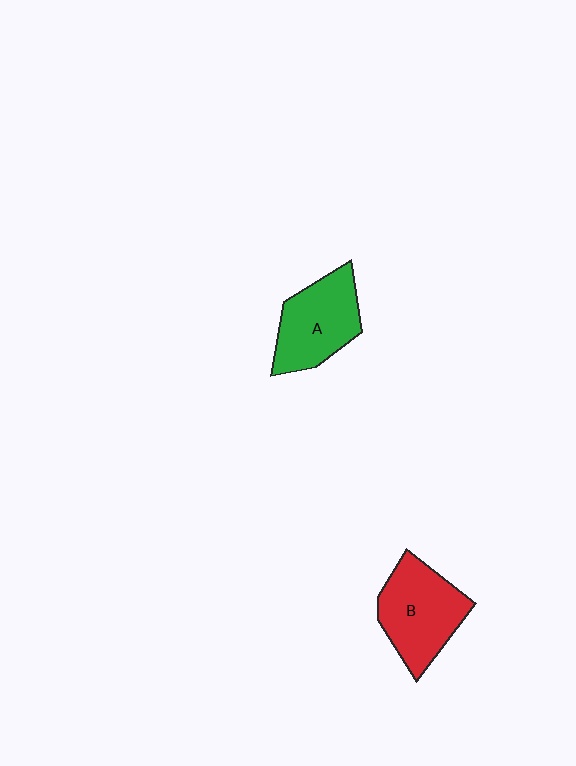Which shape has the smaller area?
Shape A (green).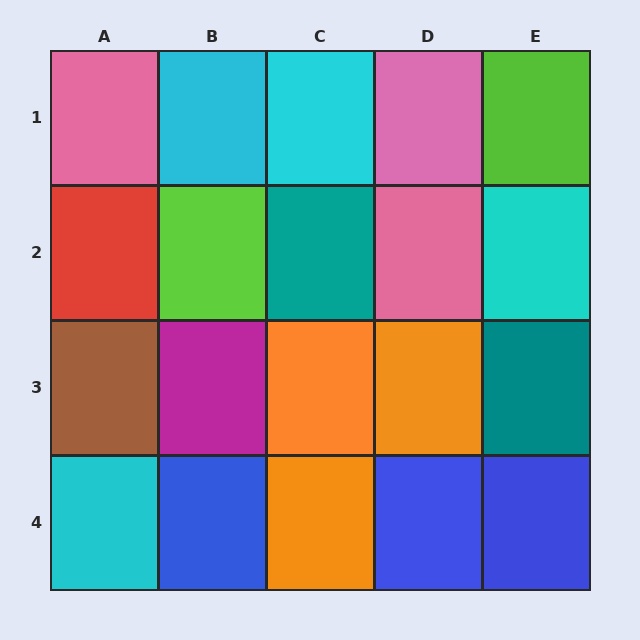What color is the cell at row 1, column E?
Lime.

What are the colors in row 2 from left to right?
Red, lime, teal, pink, cyan.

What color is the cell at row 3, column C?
Orange.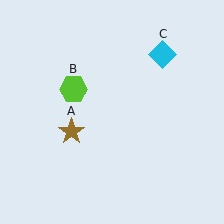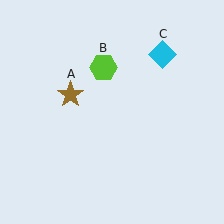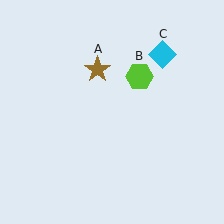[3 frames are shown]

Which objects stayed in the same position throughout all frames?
Cyan diamond (object C) remained stationary.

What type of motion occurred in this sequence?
The brown star (object A), lime hexagon (object B) rotated clockwise around the center of the scene.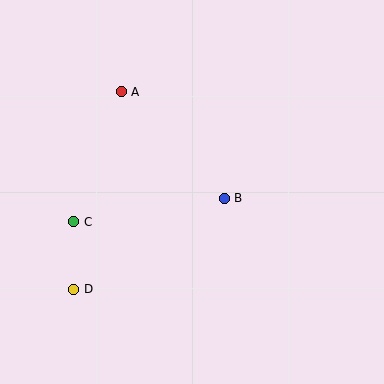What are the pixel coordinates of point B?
Point B is at (224, 198).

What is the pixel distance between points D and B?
The distance between D and B is 176 pixels.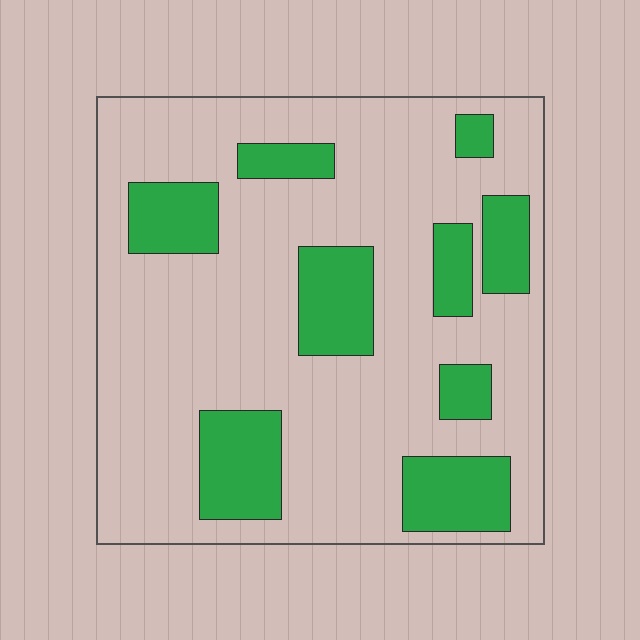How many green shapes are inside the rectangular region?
9.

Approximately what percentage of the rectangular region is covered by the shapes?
Approximately 25%.